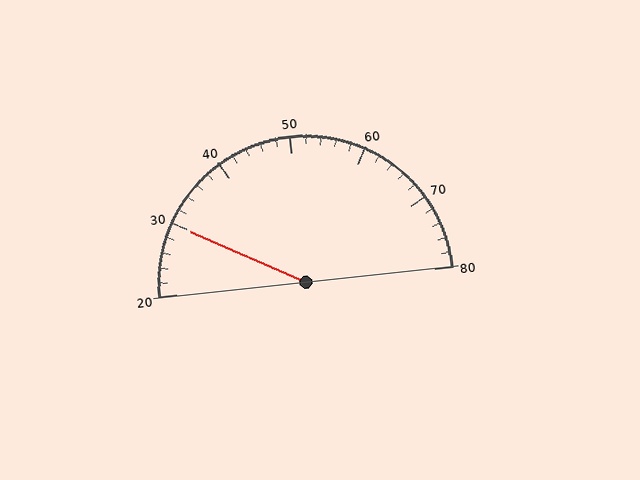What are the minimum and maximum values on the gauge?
The gauge ranges from 20 to 80.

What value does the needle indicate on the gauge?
The needle indicates approximately 30.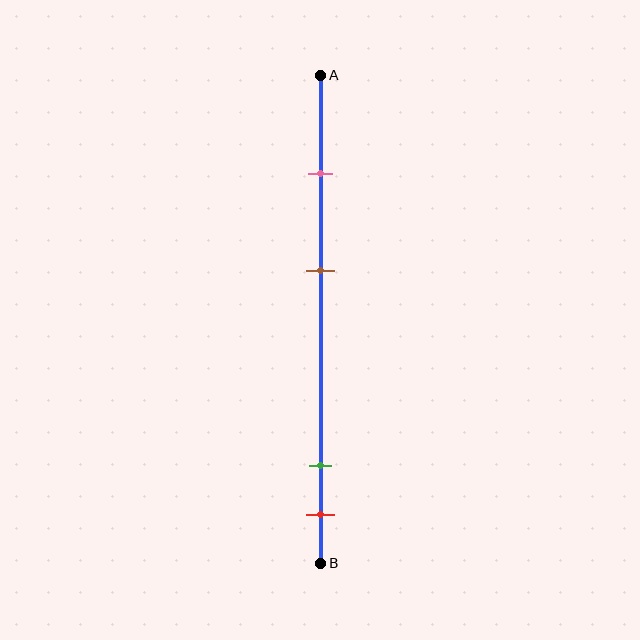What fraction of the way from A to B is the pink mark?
The pink mark is approximately 20% (0.2) of the way from A to B.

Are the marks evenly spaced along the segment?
No, the marks are not evenly spaced.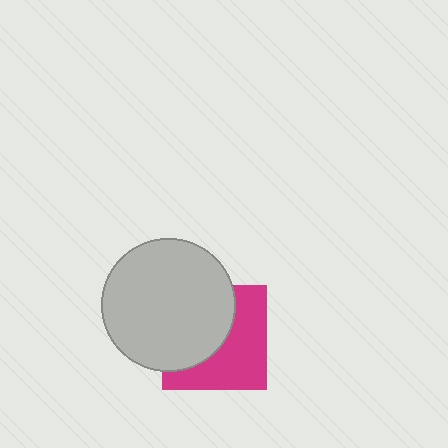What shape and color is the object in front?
The object in front is a light gray circle.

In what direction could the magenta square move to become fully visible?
The magenta square could move toward the lower-right. That would shift it out from behind the light gray circle entirely.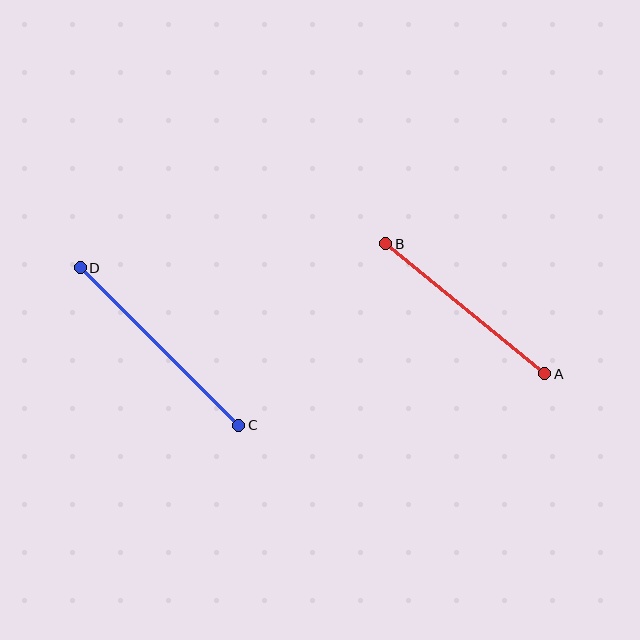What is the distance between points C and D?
The distance is approximately 223 pixels.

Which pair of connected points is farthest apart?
Points C and D are farthest apart.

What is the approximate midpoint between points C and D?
The midpoint is at approximately (160, 346) pixels.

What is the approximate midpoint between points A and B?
The midpoint is at approximately (465, 309) pixels.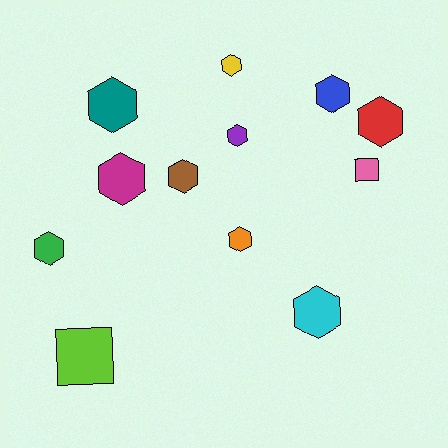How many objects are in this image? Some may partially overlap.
There are 12 objects.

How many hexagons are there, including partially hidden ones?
There are 10 hexagons.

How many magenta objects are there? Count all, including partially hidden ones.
There is 1 magenta object.